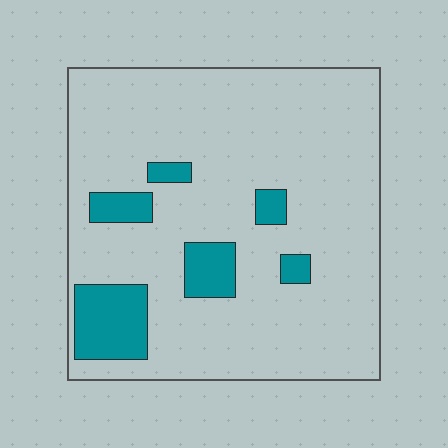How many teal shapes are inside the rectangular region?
6.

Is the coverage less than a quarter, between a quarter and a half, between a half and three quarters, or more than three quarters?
Less than a quarter.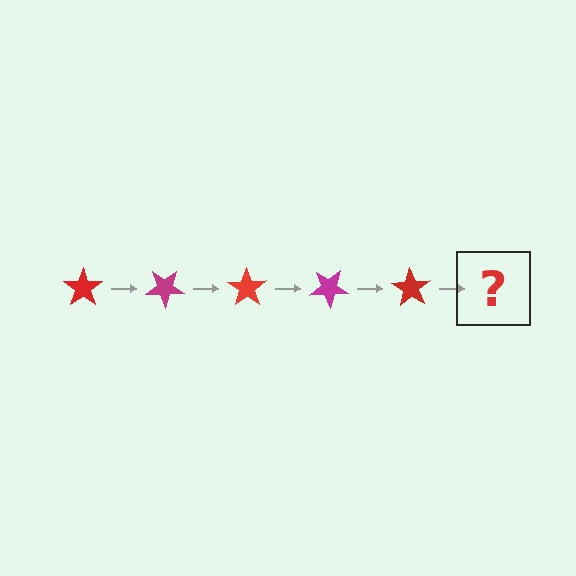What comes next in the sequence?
The next element should be a magenta star, rotated 175 degrees from the start.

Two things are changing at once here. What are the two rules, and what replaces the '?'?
The two rules are that it rotates 35 degrees each step and the color cycles through red and magenta. The '?' should be a magenta star, rotated 175 degrees from the start.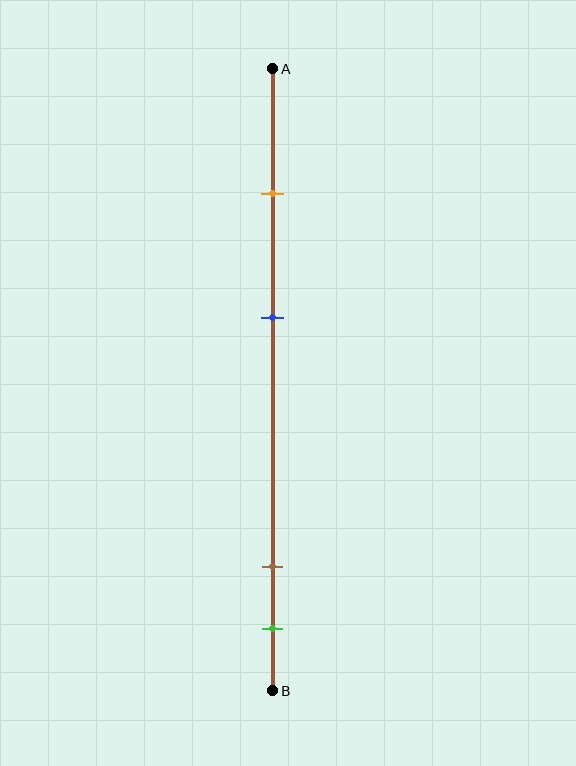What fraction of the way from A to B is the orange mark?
The orange mark is approximately 20% (0.2) of the way from A to B.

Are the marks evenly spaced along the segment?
No, the marks are not evenly spaced.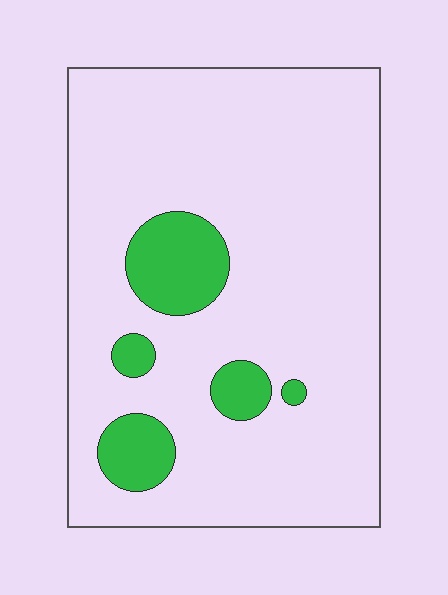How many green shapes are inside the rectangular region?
5.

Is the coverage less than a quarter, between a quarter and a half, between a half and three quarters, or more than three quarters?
Less than a quarter.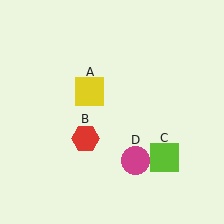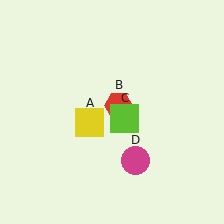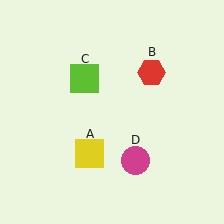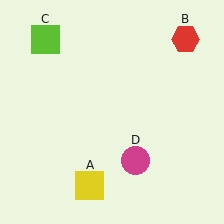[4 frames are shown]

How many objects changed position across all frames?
3 objects changed position: yellow square (object A), red hexagon (object B), lime square (object C).